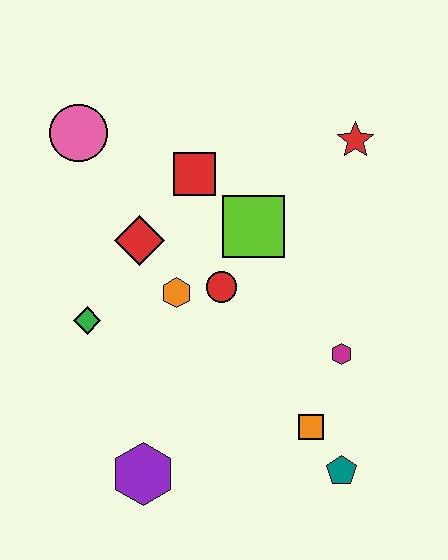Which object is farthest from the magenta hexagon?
The pink circle is farthest from the magenta hexagon.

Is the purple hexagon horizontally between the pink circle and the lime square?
Yes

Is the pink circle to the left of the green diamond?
Yes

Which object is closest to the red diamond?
The orange hexagon is closest to the red diamond.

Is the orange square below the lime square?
Yes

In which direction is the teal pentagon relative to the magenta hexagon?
The teal pentagon is below the magenta hexagon.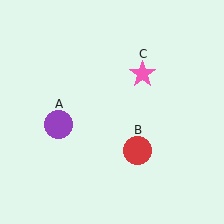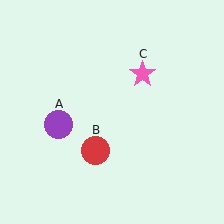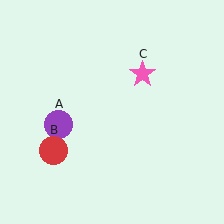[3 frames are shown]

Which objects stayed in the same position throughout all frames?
Purple circle (object A) and pink star (object C) remained stationary.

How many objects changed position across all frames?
1 object changed position: red circle (object B).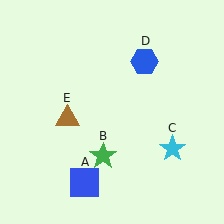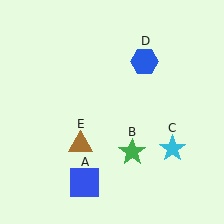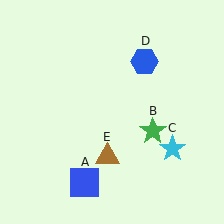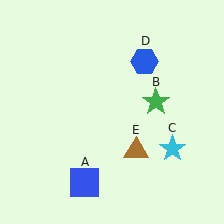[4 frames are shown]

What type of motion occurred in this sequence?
The green star (object B), brown triangle (object E) rotated counterclockwise around the center of the scene.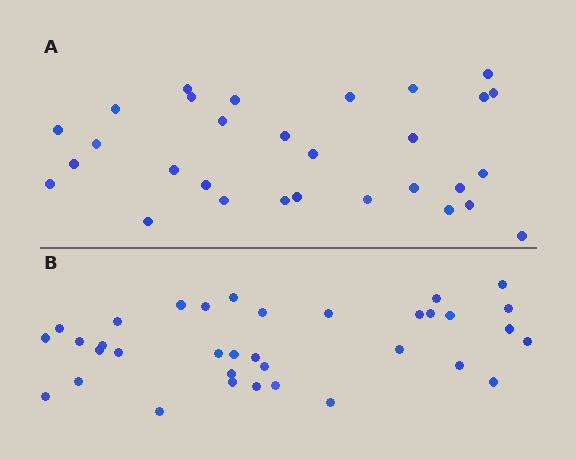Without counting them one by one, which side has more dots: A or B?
Region B (the bottom region) has more dots.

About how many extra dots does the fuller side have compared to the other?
Region B has about 5 more dots than region A.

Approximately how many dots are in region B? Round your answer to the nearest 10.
About 40 dots. (The exact count is 35, which rounds to 40.)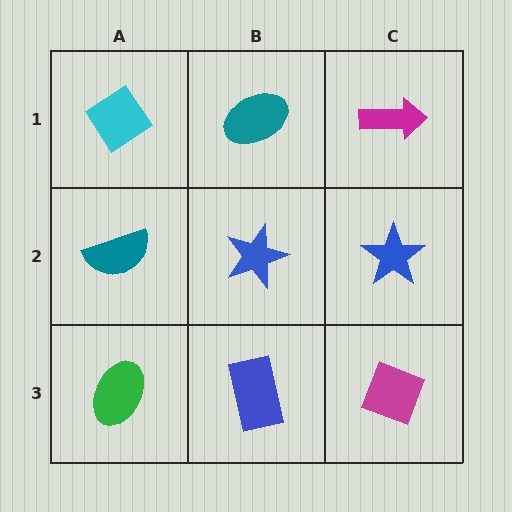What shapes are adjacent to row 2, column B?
A teal ellipse (row 1, column B), a blue rectangle (row 3, column B), a teal semicircle (row 2, column A), a blue star (row 2, column C).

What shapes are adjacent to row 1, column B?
A blue star (row 2, column B), a cyan diamond (row 1, column A), a magenta arrow (row 1, column C).